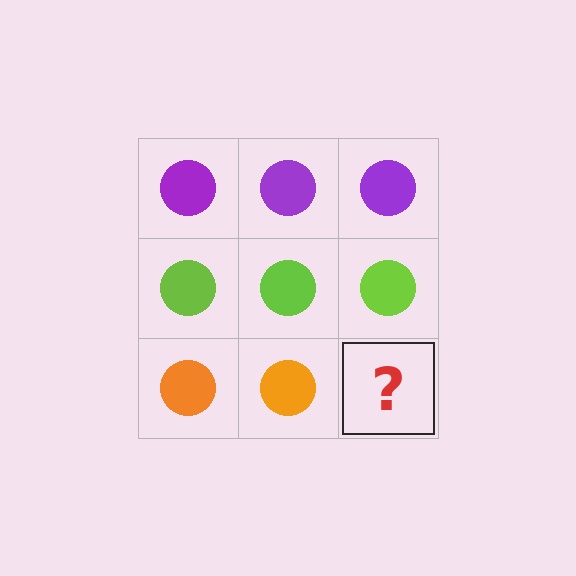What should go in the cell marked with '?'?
The missing cell should contain an orange circle.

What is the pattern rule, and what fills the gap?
The rule is that each row has a consistent color. The gap should be filled with an orange circle.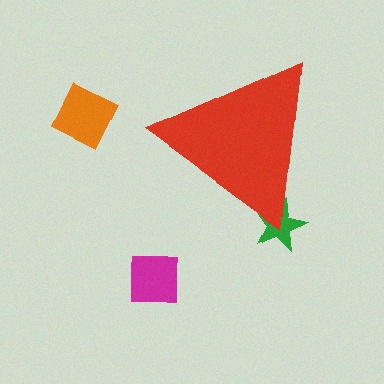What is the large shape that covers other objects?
A red triangle.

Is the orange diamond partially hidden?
No, the orange diamond is fully visible.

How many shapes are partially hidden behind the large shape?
1 shape is partially hidden.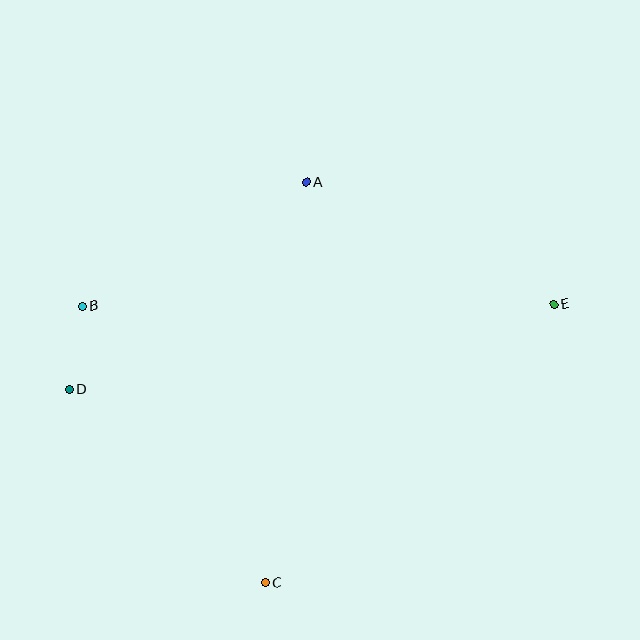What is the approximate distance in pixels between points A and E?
The distance between A and E is approximately 276 pixels.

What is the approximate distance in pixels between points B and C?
The distance between B and C is approximately 332 pixels.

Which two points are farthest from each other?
Points D and E are farthest from each other.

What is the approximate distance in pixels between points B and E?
The distance between B and E is approximately 472 pixels.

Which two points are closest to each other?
Points B and D are closest to each other.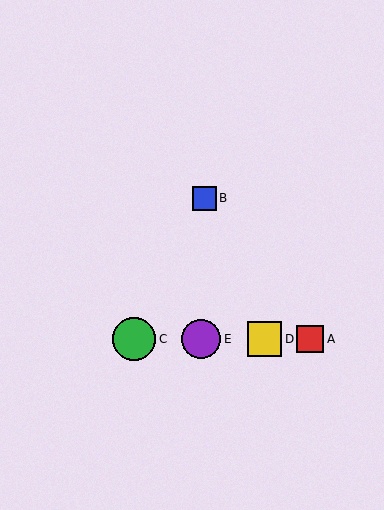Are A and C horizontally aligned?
Yes, both are at y≈339.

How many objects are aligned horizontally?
4 objects (A, C, D, E) are aligned horizontally.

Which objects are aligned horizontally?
Objects A, C, D, E are aligned horizontally.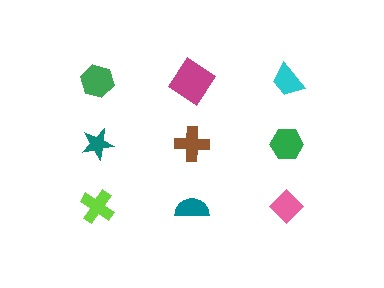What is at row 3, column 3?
A pink diamond.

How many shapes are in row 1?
3 shapes.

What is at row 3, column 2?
A teal semicircle.